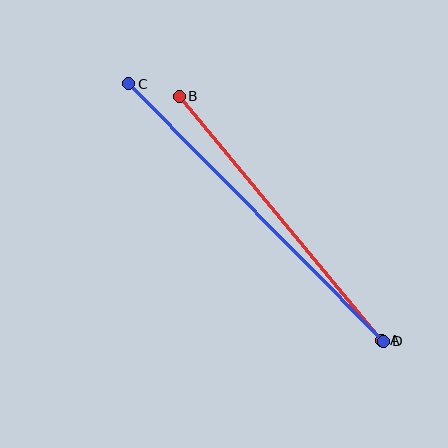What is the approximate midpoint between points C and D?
The midpoint is at approximately (256, 213) pixels.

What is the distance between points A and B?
The distance is approximately 317 pixels.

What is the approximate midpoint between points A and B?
The midpoint is at approximately (280, 218) pixels.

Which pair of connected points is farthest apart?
Points C and D are farthest apart.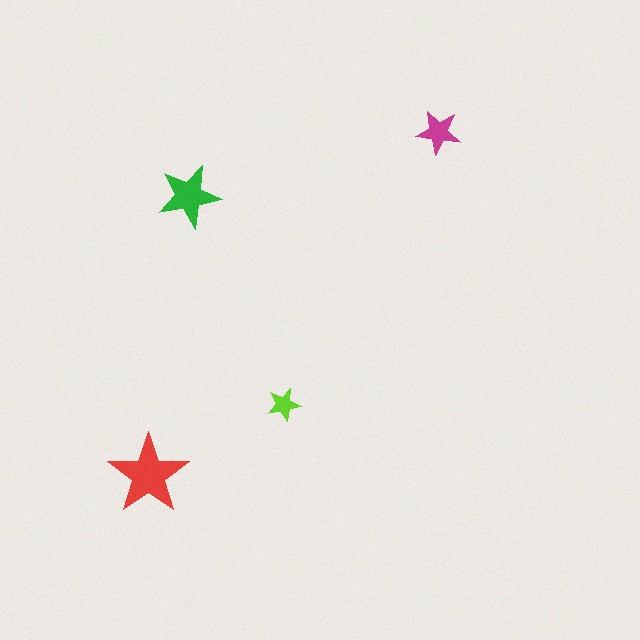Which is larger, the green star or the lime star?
The green one.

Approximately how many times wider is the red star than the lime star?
About 2.5 times wider.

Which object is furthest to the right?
The magenta star is rightmost.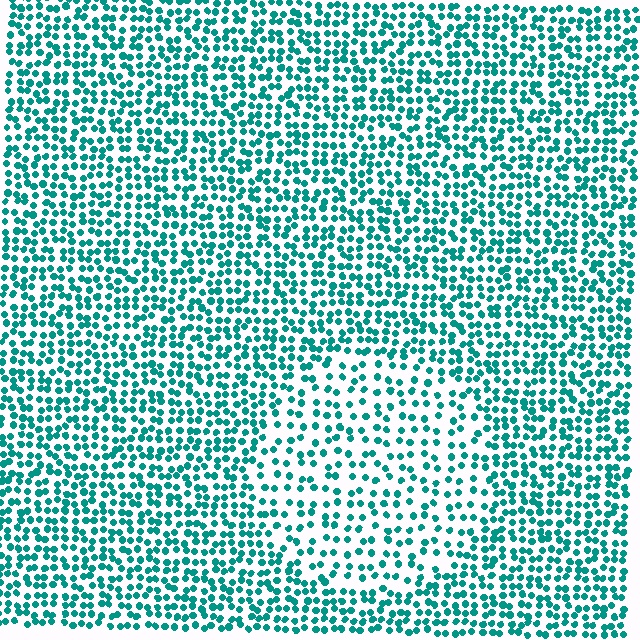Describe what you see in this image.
The image contains small teal elements arranged at two different densities. A circle-shaped region is visible where the elements are less densely packed than the surrounding area.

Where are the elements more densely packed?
The elements are more densely packed outside the circle boundary.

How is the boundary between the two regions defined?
The boundary is defined by a change in element density (approximately 1.8x ratio). All elements are the same color, size, and shape.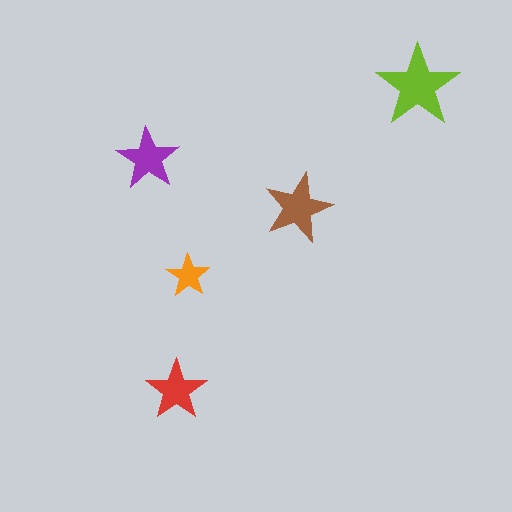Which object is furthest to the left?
The purple star is leftmost.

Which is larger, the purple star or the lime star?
The lime one.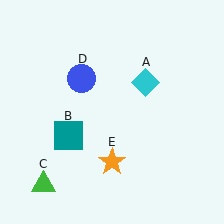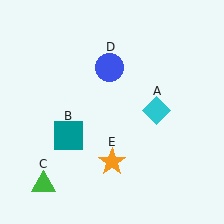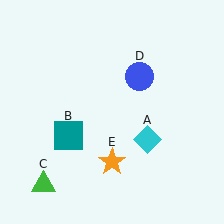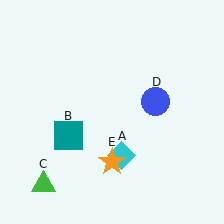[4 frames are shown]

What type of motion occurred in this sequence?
The cyan diamond (object A), blue circle (object D) rotated clockwise around the center of the scene.